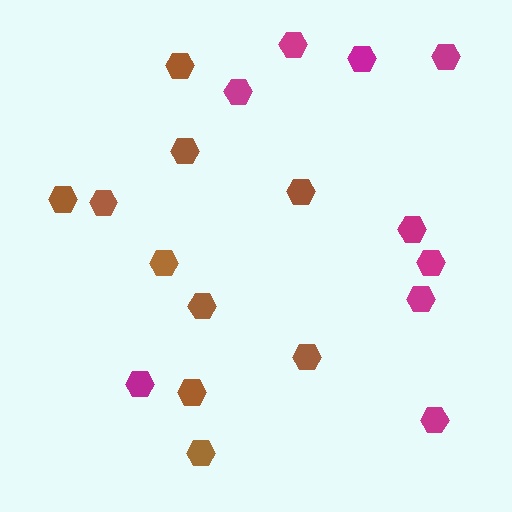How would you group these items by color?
There are 2 groups: one group of brown hexagons (10) and one group of magenta hexagons (9).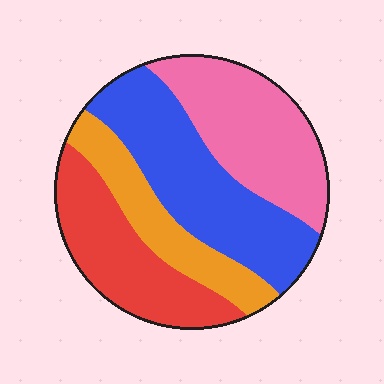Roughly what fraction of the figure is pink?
Pink takes up about one quarter (1/4) of the figure.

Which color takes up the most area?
Blue, at roughly 30%.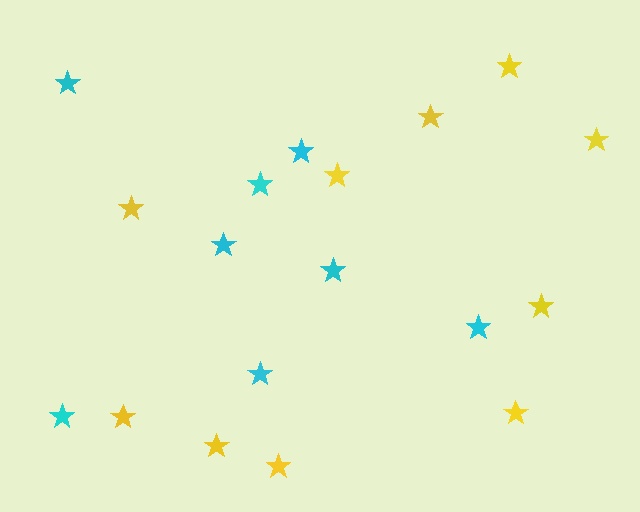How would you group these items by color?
There are 2 groups: one group of yellow stars (10) and one group of cyan stars (8).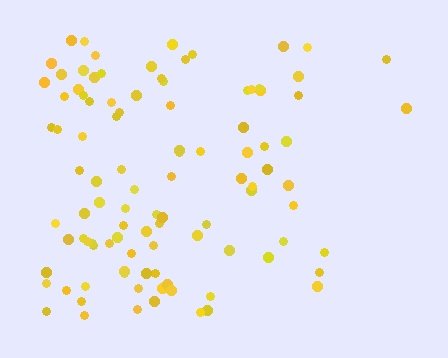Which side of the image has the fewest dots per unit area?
The right.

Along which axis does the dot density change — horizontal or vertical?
Horizontal.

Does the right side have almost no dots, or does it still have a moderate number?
Still a moderate number, just noticeably fewer than the left.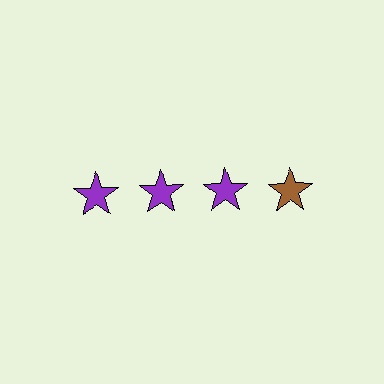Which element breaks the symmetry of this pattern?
The brown star in the top row, second from right column breaks the symmetry. All other shapes are purple stars.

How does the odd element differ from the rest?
It has a different color: brown instead of purple.